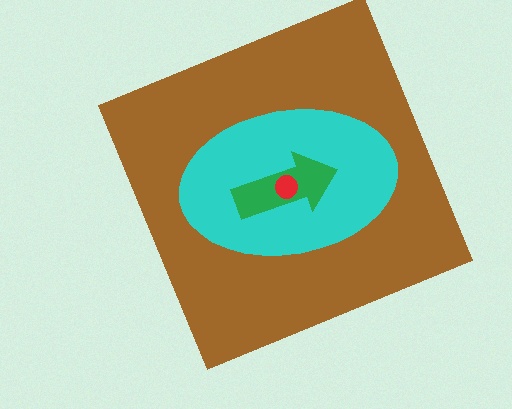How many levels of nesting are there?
4.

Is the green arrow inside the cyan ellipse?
Yes.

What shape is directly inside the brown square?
The cyan ellipse.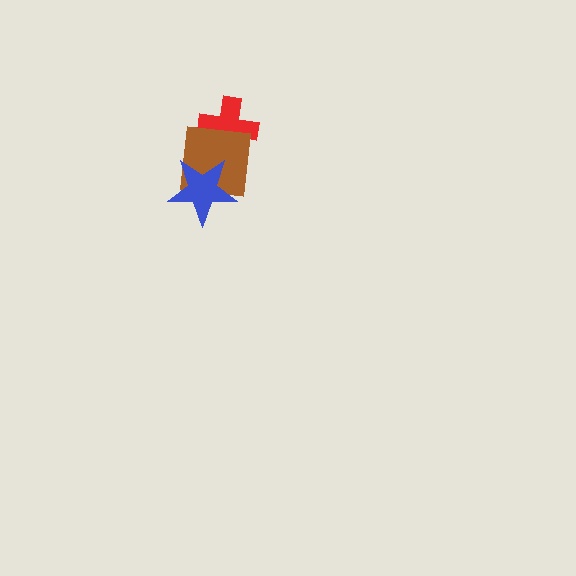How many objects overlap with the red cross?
1 object overlaps with the red cross.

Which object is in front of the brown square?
The blue star is in front of the brown square.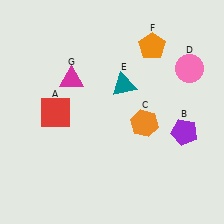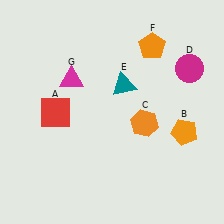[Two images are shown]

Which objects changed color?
B changed from purple to orange. D changed from pink to magenta.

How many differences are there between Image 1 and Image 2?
There are 2 differences between the two images.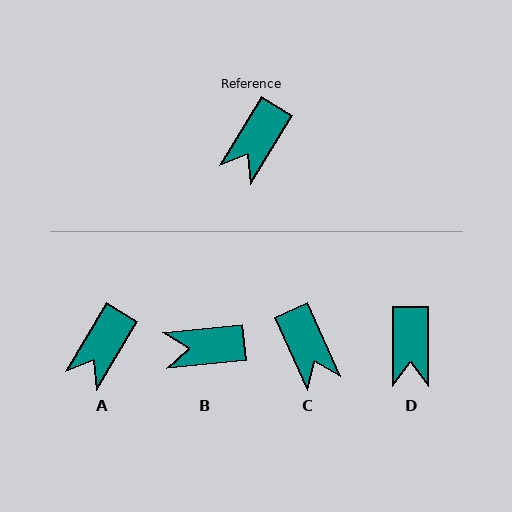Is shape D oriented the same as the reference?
No, it is off by about 31 degrees.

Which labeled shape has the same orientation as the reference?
A.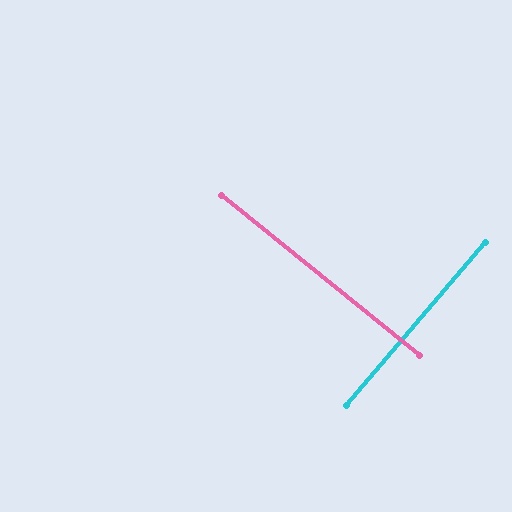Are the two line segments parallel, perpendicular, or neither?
Perpendicular — they meet at approximately 89°.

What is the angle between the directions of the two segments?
Approximately 89 degrees.